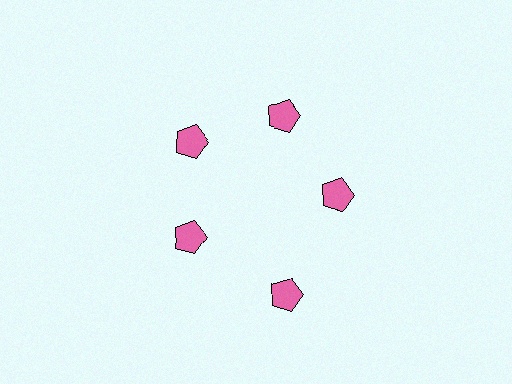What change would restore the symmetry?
The symmetry would be restored by moving it inward, back onto the ring so that all 5 pentagons sit at equal angles and equal distance from the center.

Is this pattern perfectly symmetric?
No. The 5 pink pentagons are arranged in a ring, but one element near the 5 o'clock position is pushed outward from the center, breaking the 5-fold rotational symmetry.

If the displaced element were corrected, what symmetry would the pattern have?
It would have 5-fold rotational symmetry — the pattern would map onto itself every 72 degrees.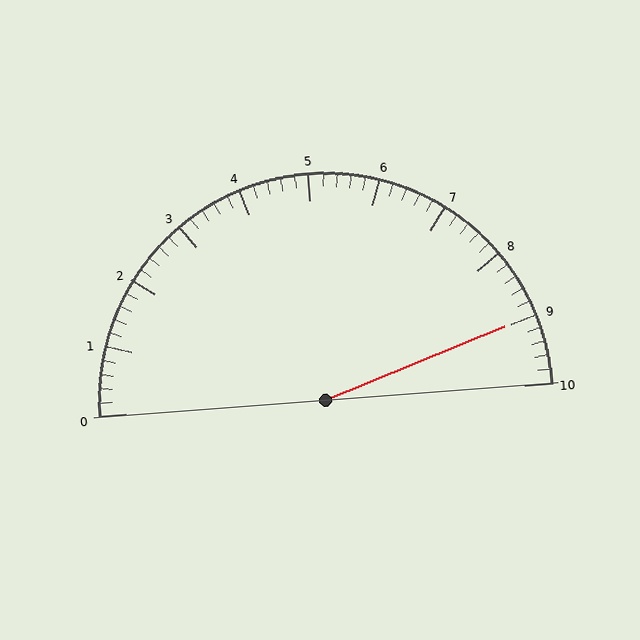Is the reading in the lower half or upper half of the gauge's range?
The reading is in the upper half of the range (0 to 10).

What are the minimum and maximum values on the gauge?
The gauge ranges from 0 to 10.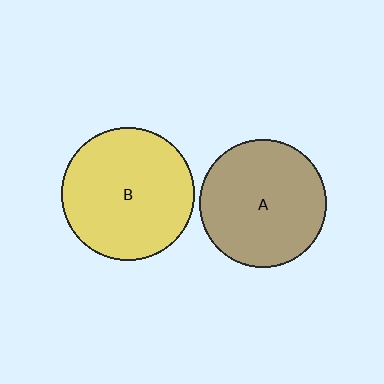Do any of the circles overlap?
No, none of the circles overlap.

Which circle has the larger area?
Circle B (yellow).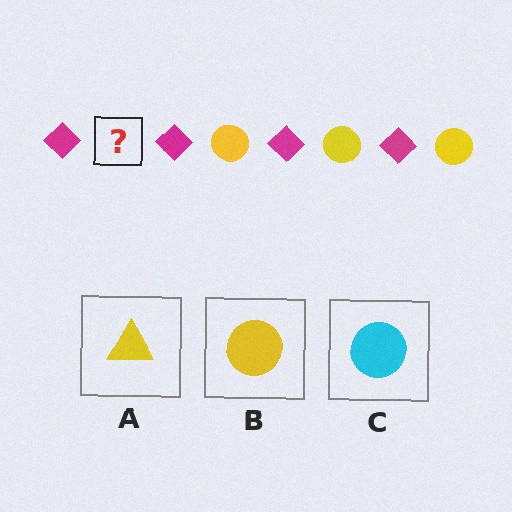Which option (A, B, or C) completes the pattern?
B.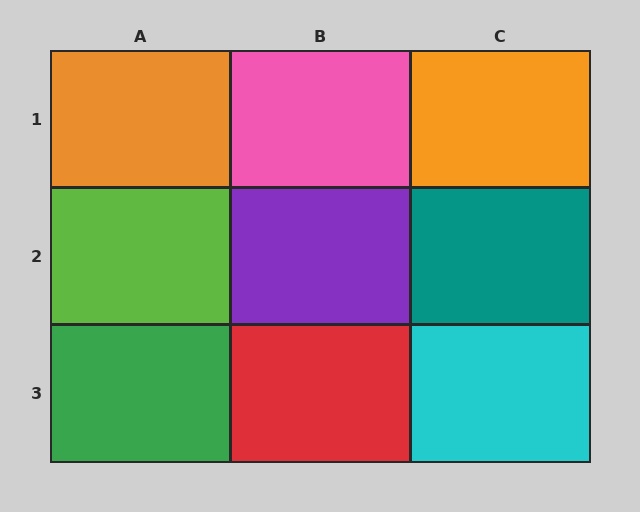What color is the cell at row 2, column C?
Teal.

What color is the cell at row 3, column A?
Green.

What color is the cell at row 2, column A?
Lime.